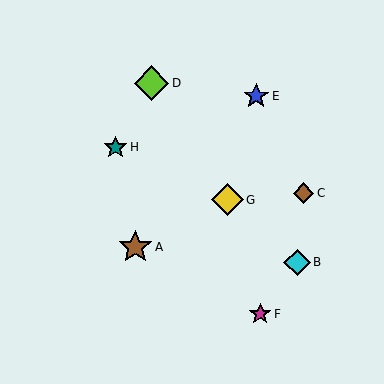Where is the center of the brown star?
The center of the brown star is at (135, 247).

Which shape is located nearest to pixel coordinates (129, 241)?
The brown star (labeled A) at (135, 247) is nearest to that location.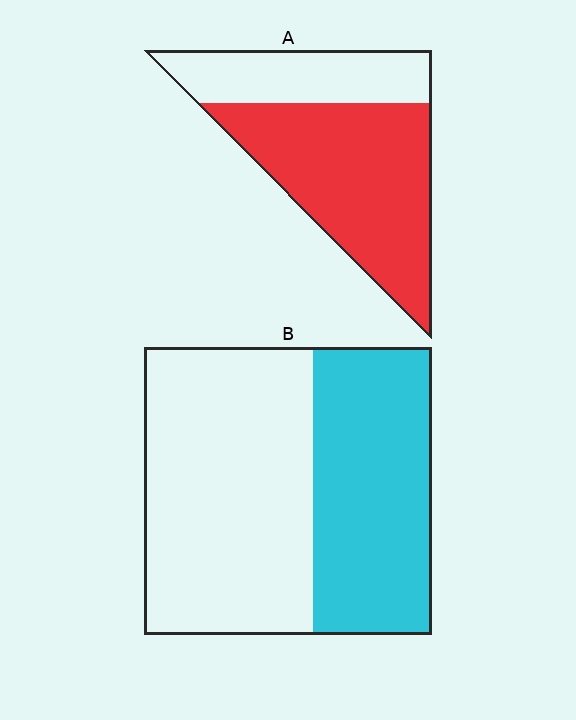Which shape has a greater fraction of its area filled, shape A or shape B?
Shape A.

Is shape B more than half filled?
No.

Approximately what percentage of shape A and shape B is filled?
A is approximately 65% and B is approximately 40%.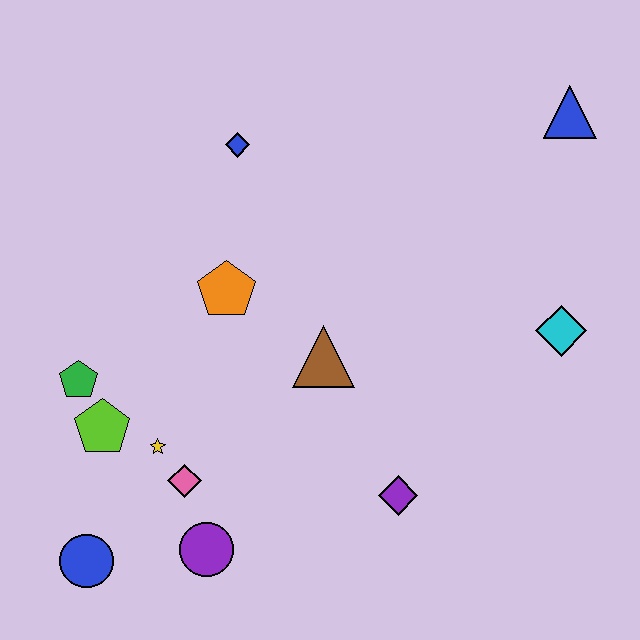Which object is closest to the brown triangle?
The orange pentagon is closest to the brown triangle.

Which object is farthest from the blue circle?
The blue triangle is farthest from the blue circle.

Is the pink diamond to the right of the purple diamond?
No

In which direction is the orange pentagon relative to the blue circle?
The orange pentagon is above the blue circle.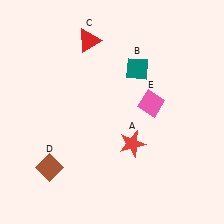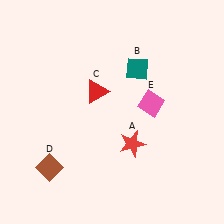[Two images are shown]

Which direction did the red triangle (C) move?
The red triangle (C) moved down.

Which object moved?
The red triangle (C) moved down.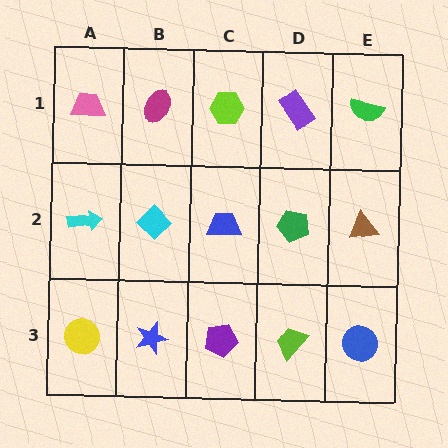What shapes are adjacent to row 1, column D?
A green pentagon (row 2, column D), a lime hexagon (row 1, column C), a green semicircle (row 1, column E).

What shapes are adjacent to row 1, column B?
A cyan diamond (row 2, column B), a pink trapezoid (row 1, column A), a lime hexagon (row 1, column C).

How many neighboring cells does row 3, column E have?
2.